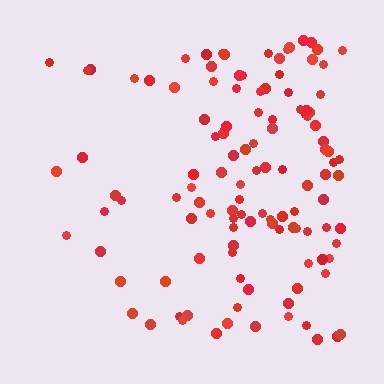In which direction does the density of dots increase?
From left to right, with the right side densest.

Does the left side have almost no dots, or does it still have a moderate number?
Still a moderate number, just noticeably fewer than the right.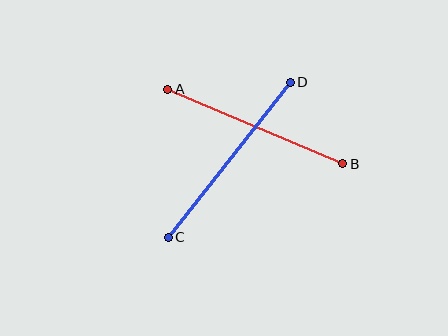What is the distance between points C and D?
The distance is approximately 197 pixels.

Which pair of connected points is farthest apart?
Points C and D are farthest apart.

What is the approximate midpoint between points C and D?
The midpoint is at approximately (229, 160) pixels.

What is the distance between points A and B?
The distance is approximately 190 pixels.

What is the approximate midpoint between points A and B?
The midpoint is at approximately (255, 126) pixels.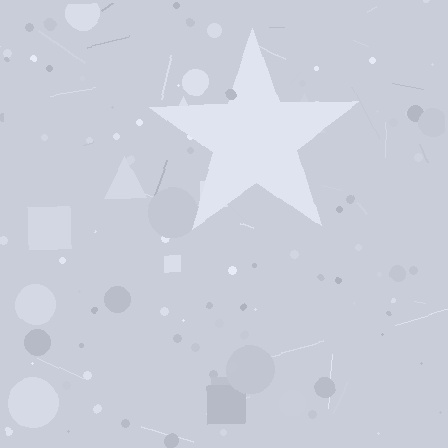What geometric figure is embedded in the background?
A star is embedded in the background.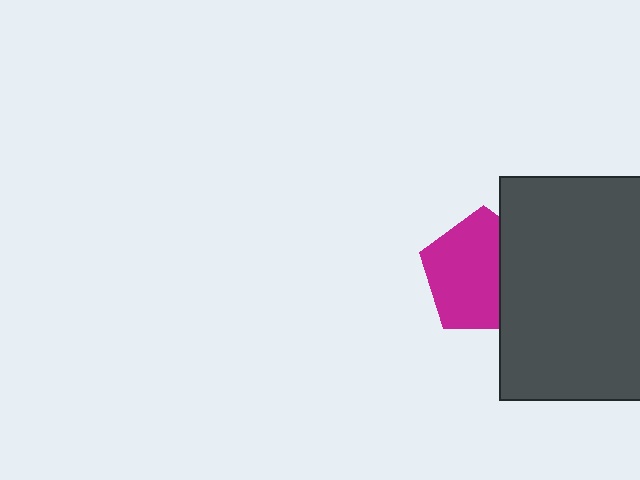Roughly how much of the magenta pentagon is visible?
Most of it is visible (roughly 67%).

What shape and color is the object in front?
The object in front is a dark gray rectangle.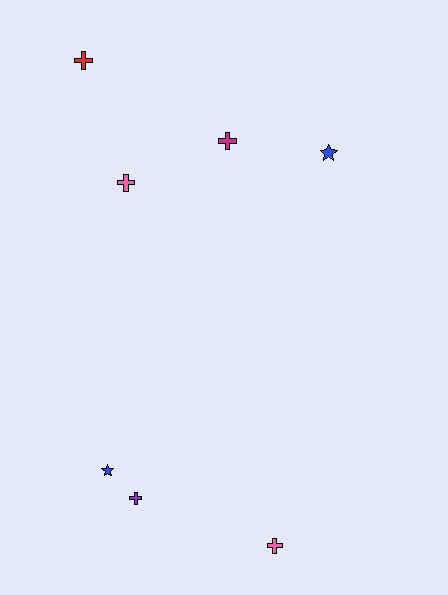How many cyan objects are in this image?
There are no cyan objects.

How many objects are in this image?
There are 7 objects.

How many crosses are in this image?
There are 5 crosses.